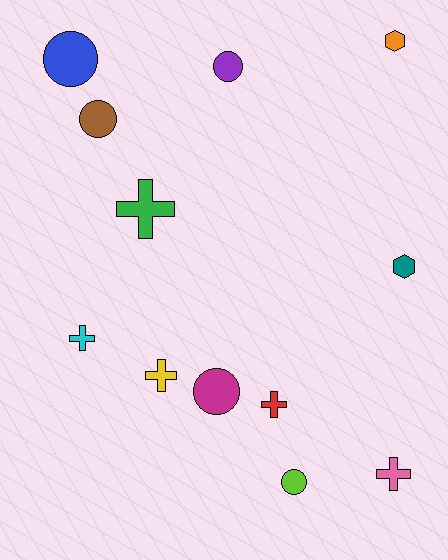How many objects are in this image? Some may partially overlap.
There are 12 objects.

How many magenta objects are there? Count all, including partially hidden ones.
There is 1 magenta object.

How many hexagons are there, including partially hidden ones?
There are 2 hexagons.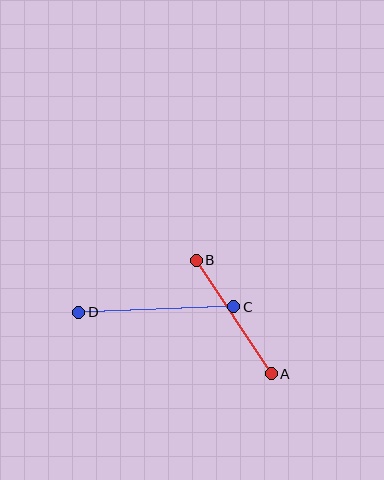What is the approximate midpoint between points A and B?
The midpoint is at approximately (234, 317) pixels.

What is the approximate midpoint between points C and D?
The midpoint is at approximately (156, 310) pixels.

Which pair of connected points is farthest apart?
Points C and D are farthest apart.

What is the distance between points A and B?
The distance is approximately 136 pixels.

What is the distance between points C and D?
The distance is approximately 155 pixels.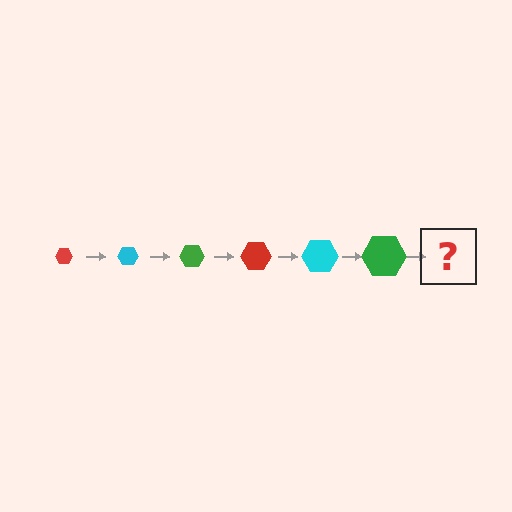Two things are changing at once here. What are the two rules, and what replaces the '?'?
The two rules are that the hexagon grows larger each step and the color cycles through red, cyan, and green. The '?' should be a red hexagon, larger than the previous one.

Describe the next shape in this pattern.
It should be a red hexagon, larger than the previous one.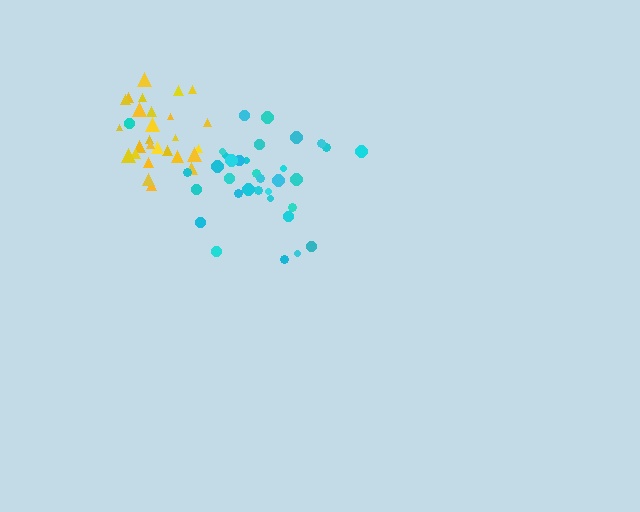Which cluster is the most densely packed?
Yellow.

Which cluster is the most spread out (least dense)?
Cyan.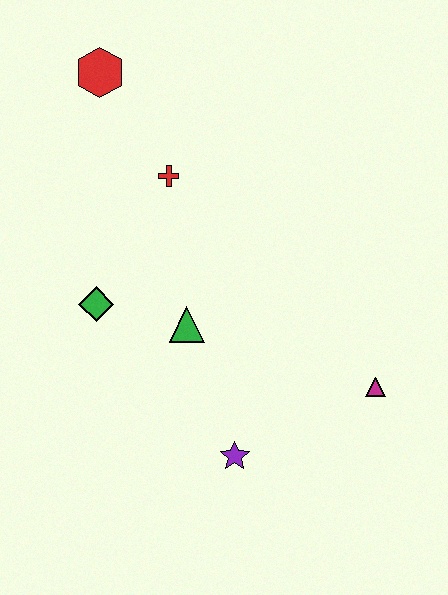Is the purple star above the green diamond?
No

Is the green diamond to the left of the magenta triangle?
Yes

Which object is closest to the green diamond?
The green triangle is closest to the green diamond.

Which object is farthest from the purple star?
The red hexagon is farthest from the purple star.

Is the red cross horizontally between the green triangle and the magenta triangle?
No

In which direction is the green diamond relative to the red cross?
The green diamond is below the red cross.